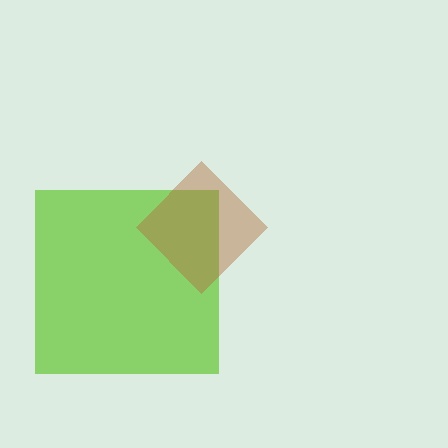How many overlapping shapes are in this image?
There are 2 overlapping shapes in the image.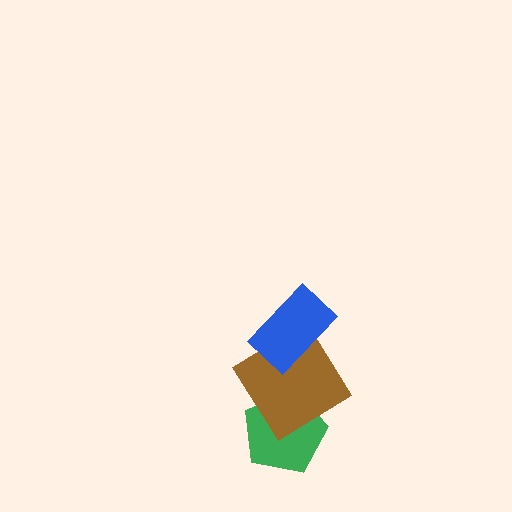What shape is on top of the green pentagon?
The brown diamond is on top of the green pentagon.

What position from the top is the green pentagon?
The green pentagon is 3rd from the top.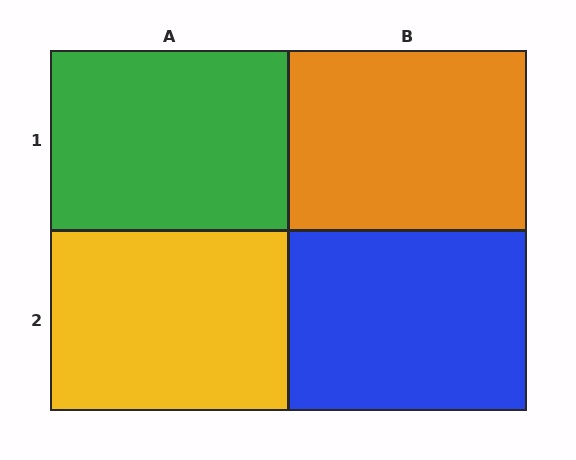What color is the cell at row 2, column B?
Blue.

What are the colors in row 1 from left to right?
Green, orange.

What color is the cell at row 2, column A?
Yellow.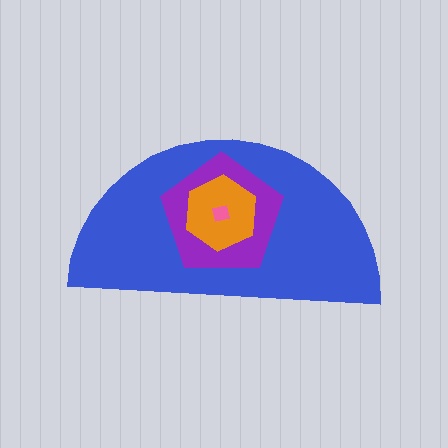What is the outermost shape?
The blue semicircle.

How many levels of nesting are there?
4.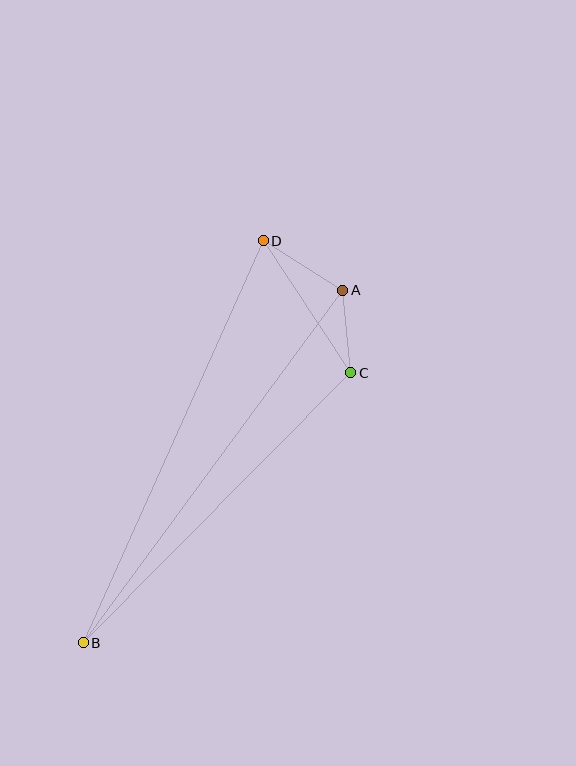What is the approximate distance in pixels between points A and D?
The distance between A and D is approximately 94 pixels.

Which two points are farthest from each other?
Points B and D are farthest from each other.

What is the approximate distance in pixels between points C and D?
The distance between C and D is approximately 158 pixels.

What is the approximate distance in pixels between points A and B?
The distance between A and B is approximately 438 pixels.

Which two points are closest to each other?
Points A and C are closest to each other.